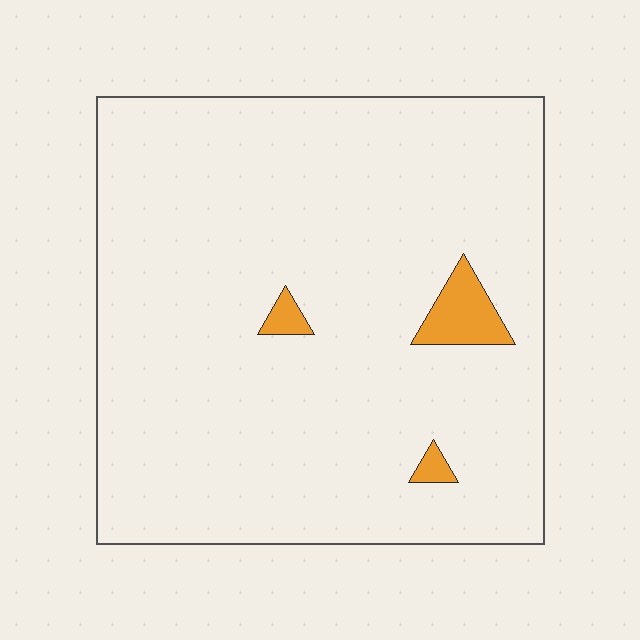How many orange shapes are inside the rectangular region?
3.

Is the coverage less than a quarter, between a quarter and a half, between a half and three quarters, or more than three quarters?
Less than a quarter.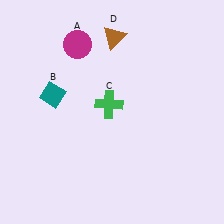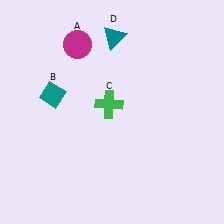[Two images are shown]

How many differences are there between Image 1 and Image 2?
There is 1 difference between the two images.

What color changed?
The triangle (D) changed from brown in Image 1 to teal in Image 2.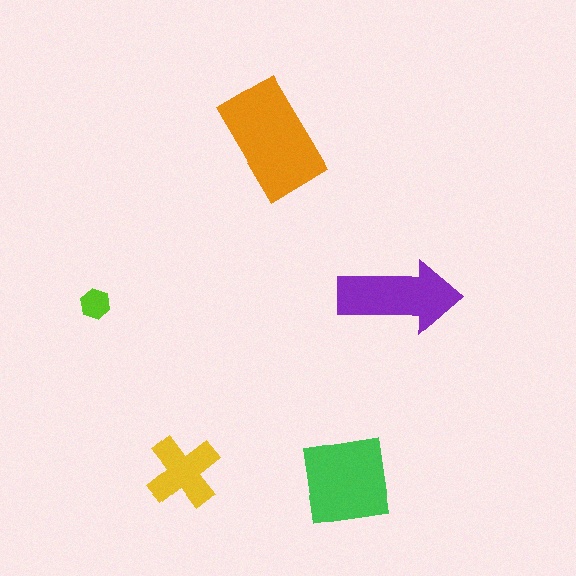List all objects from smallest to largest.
The lime hexagon, the yellow cross, the purple arrow, the green square, the orange rectangle.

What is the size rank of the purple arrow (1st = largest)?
3rd.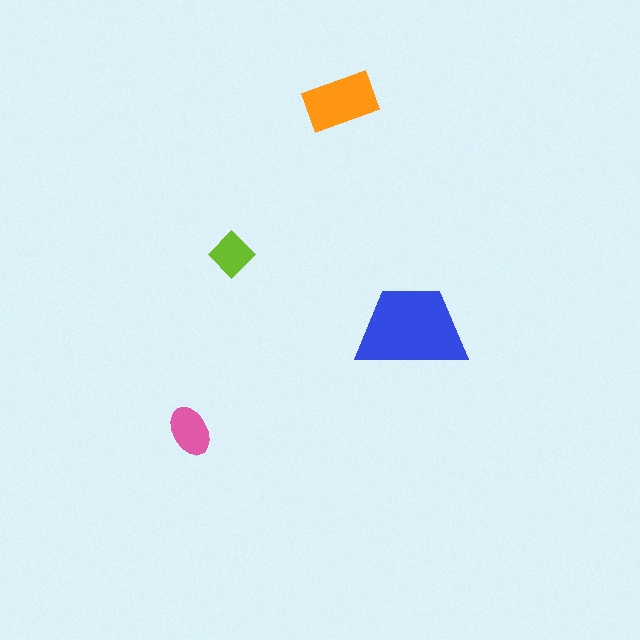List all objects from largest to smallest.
The blue trapezoid, the orange rectangle, the pink ellipse, the lime diamond.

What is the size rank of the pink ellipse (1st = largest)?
3rd.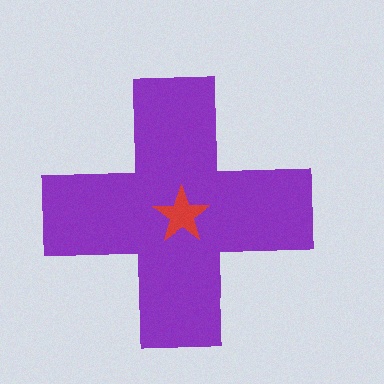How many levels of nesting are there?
2.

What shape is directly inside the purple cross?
The red star.